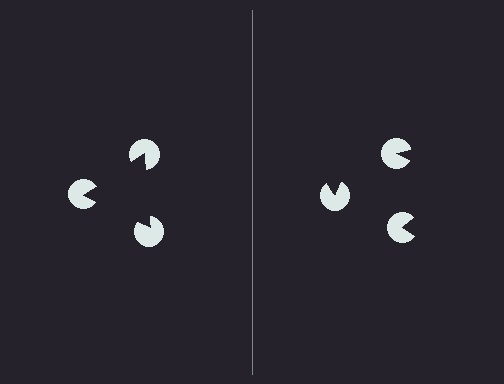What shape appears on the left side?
An illusory triangle.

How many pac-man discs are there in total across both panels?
6 — 3 on each side.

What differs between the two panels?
The pac-man discs are positioned identically on both sides; only the wedge orientations differ. On the left they align to a triangle; on the right they are misaligned.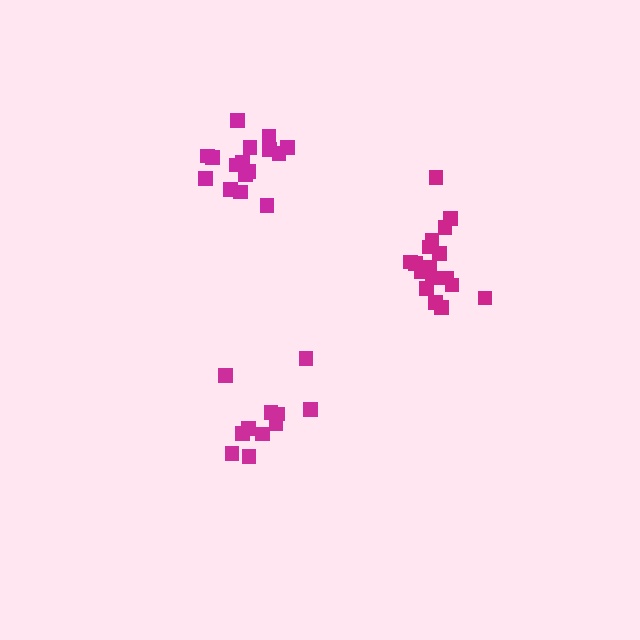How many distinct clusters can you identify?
There are 3 distinct clusters.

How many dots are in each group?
Group 1: 17 dots, Group 2: 16 dots, Group 3: 11 dots (44 total).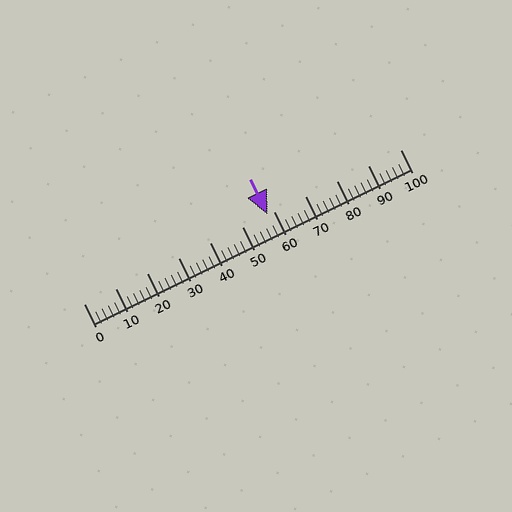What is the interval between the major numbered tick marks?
The major tick marks are spaced 10 units apart.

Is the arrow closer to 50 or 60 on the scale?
The arrow is closer to 60.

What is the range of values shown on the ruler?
The ruler shows values from 0 to 100.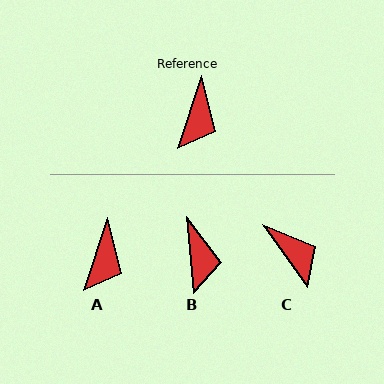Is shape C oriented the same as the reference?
No, it is off by about 53 degrees.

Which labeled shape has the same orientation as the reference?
A.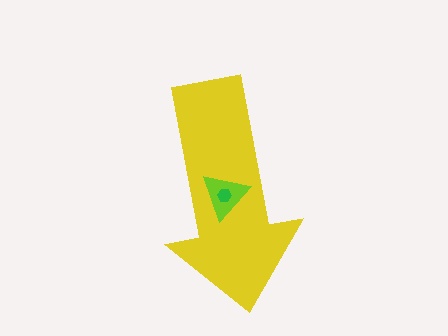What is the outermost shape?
The yellow arrow.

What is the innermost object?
The green hexagon.